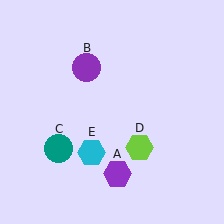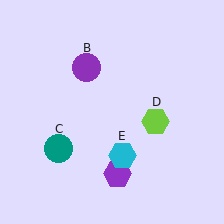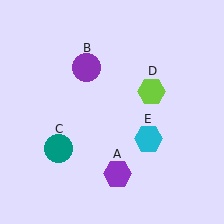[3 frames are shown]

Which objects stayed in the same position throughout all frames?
Purple hexagon (object A) and purple circle (object B) and teal circle (object C) remained stationary.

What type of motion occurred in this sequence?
The lime hexagon (object D), cyan hexagon (object E) rotated counterclockwise around the center of the scene.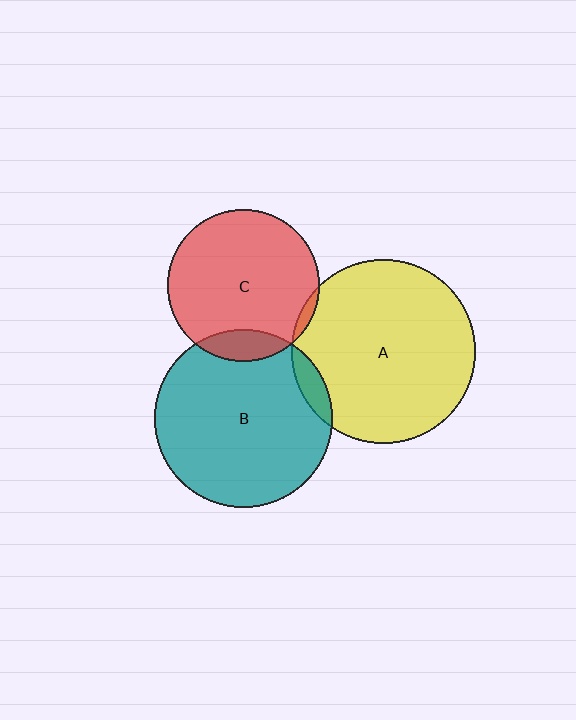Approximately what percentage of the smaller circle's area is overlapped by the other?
Approximately 5%.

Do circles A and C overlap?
Yes.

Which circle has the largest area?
Circle A (yellow).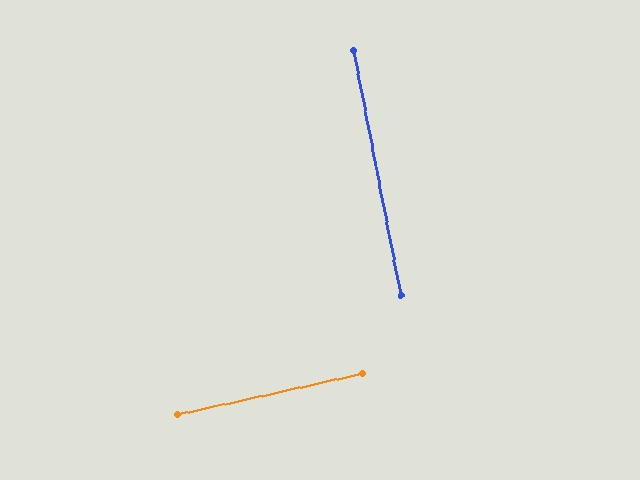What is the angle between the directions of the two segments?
Approximately 88 degrees.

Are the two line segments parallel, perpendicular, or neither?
Perpendicular — they meet at approximately 88°.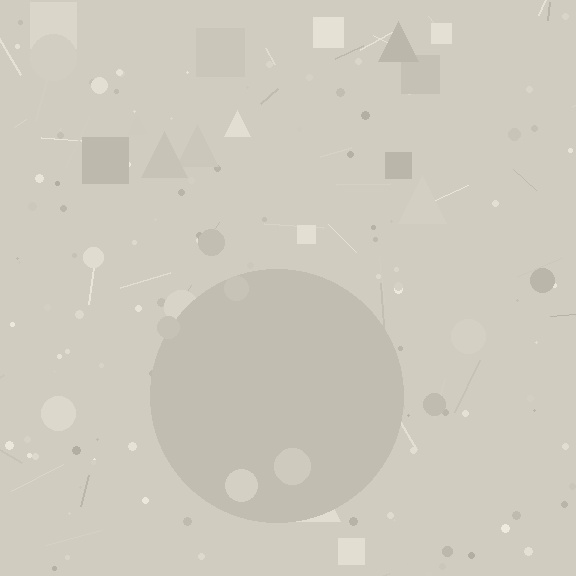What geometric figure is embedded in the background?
A circle is embedded in the background.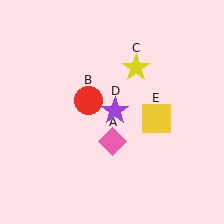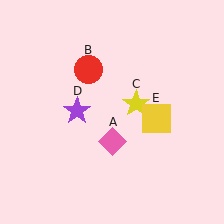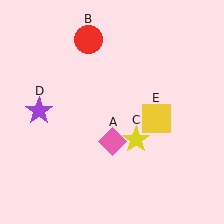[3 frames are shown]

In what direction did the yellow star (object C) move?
The yellow star (object C) moved down.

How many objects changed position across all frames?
3 objects changed position: red circle (object B), yellow star (object C), purple star (object D).